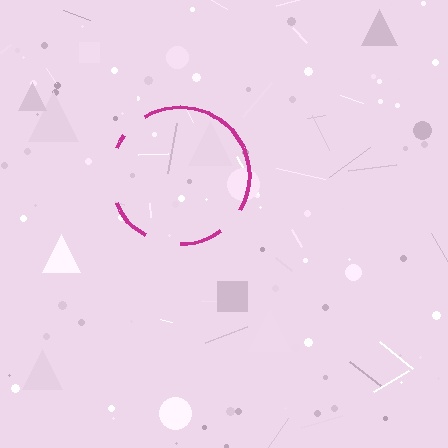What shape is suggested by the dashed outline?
The dashed outline suggests a circle.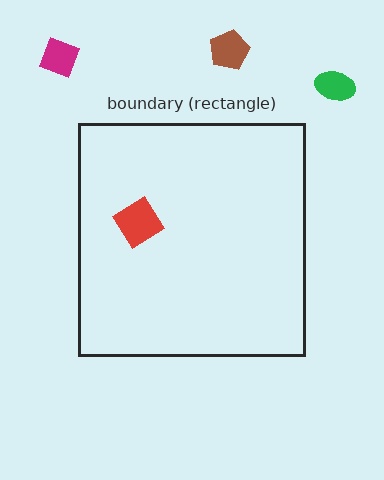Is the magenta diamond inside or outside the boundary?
Outside.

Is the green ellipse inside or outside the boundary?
Outside.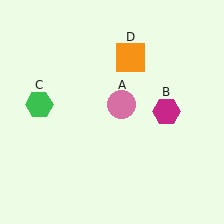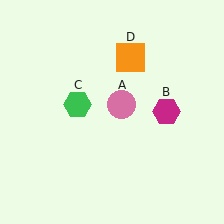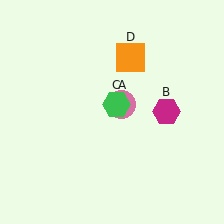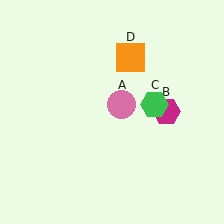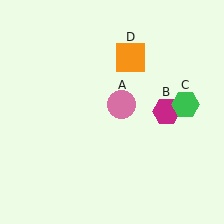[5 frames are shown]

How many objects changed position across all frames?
1 object changed position: green hexagon (object C).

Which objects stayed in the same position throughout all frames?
Pink circle (object A) and magenta hexagon (object B) and orange square (object D) remained stationary.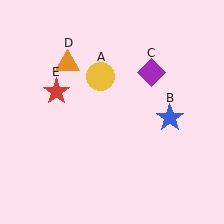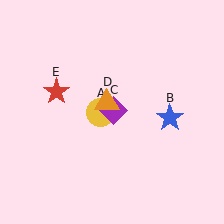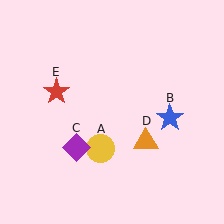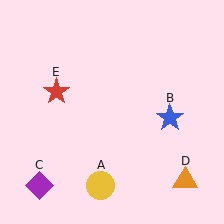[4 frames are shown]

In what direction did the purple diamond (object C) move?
The purple diamond (object C) moved down and to the left.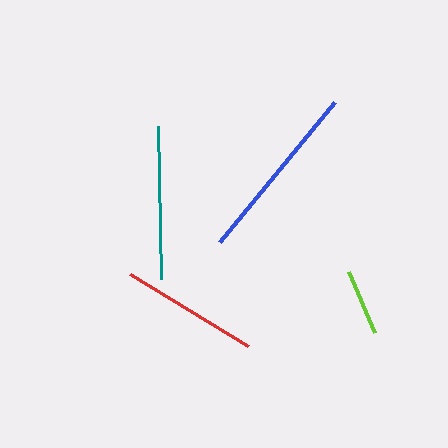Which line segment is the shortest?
The lime line is the shortest at approximately 67 pixels.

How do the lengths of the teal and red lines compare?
The teal and red lines are approximately the same length.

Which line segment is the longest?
The blue line is the longest at approximately 182 pixels.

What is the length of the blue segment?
The blue segment is approximately 182 pixels long.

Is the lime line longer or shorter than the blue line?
The blue line is longer than the lime line.